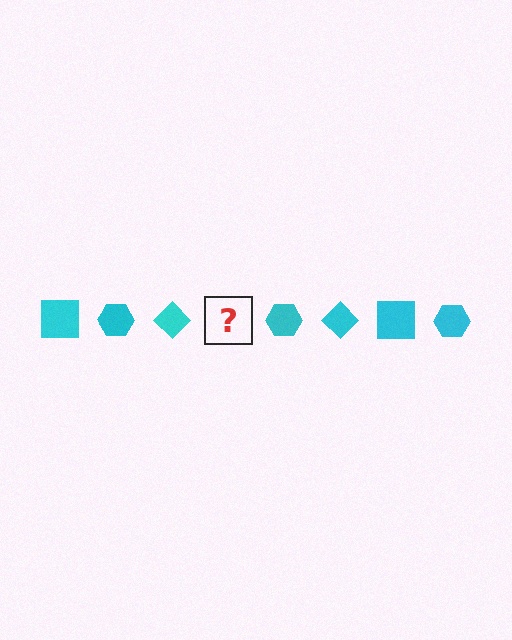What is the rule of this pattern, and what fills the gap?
The rule is that the pattern cycles through square, hexagon, diamond shapes in cyan. The gap should be filled with a cyan square.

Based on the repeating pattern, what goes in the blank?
The blank should be a cyan square.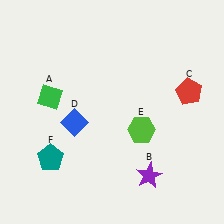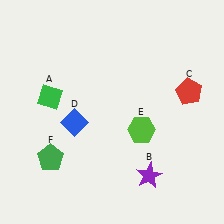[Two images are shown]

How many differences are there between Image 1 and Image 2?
There is 1 difference between the two images.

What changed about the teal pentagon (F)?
In Image 1, F is teal. In Image 2, it changed to green.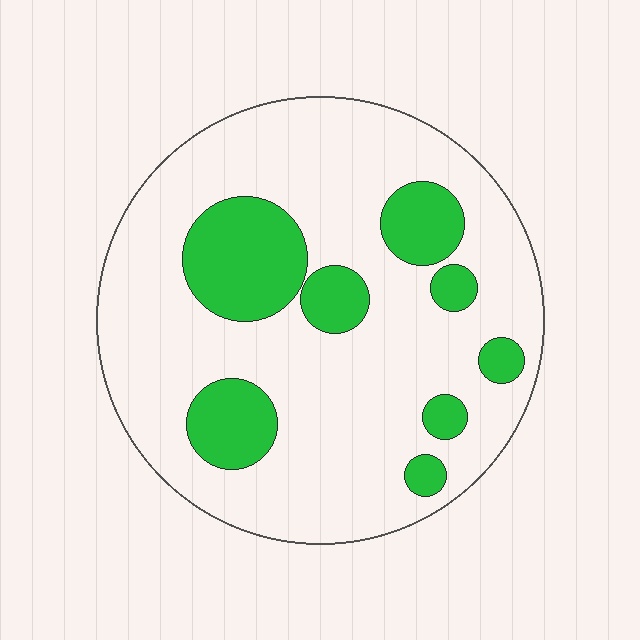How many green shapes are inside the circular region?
8.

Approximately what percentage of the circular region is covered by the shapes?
Approximately 20%.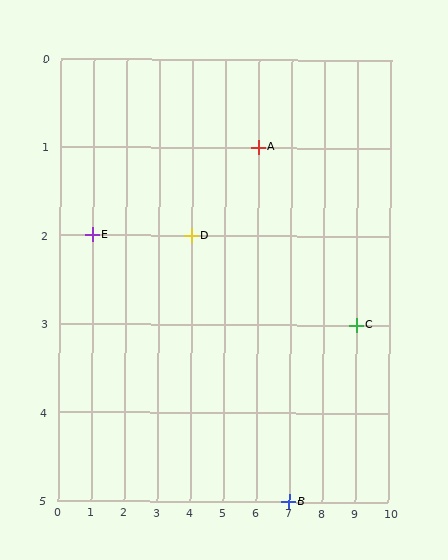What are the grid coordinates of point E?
Point E is at grid coordinates (1, 2).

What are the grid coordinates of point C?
Point C is at grid coordinates (9, 3).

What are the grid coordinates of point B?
Point B is at grid coordinates (7, 5).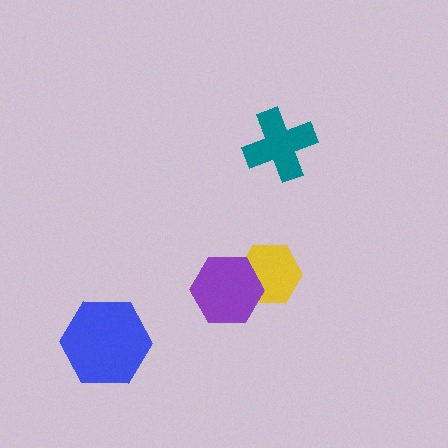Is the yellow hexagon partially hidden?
Yes, it is partially covered by another shape.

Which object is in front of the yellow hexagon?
The purple hexagon is in front of the yellow hexagon.